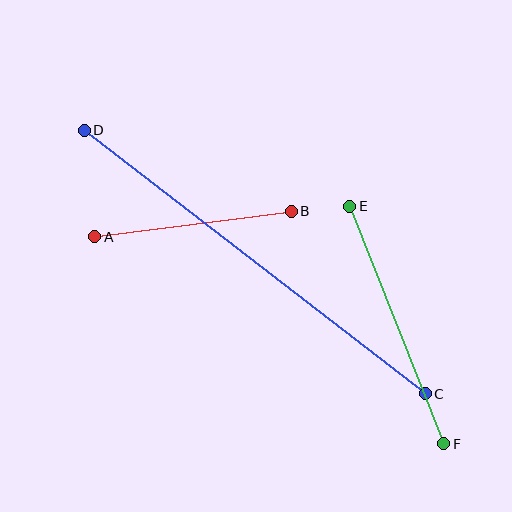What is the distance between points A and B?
The distance is approximately 198 pixels.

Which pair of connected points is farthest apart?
Points C and D are farthest apart.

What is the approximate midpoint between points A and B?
The midpoint is at approximately (193, 224) pixels.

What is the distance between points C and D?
The distance is approximately 431 pixels.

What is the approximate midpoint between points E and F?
The midpoint is at approximately (397, 325) pixels.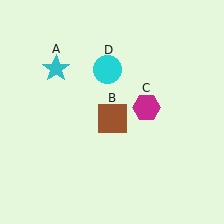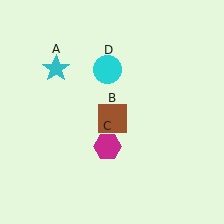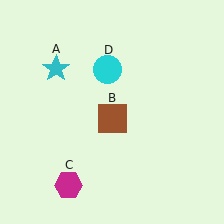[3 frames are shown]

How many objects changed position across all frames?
1 object changed position: magenta hexagon (object C).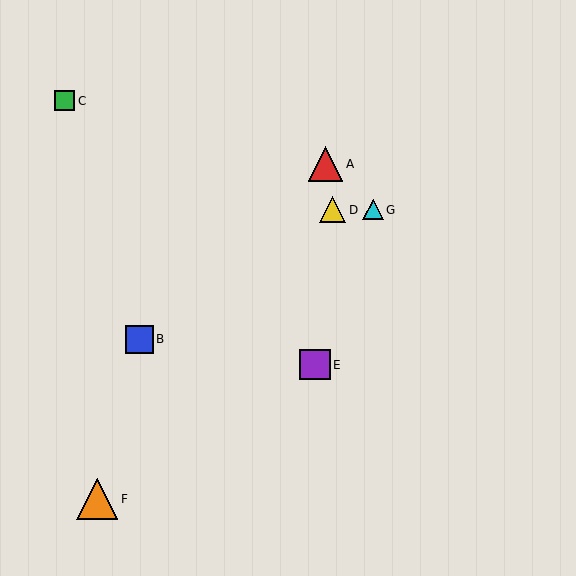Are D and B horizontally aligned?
No, D is at y≈210 and B is at y≈339.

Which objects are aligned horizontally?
Objects D, G are aligned horizontally.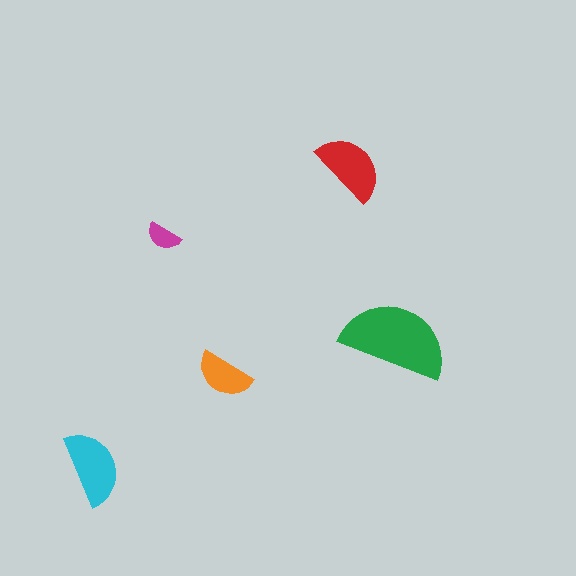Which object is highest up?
The red semicircle is topmost.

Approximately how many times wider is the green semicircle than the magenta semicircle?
About 3 times wider.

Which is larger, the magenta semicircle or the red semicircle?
The red one.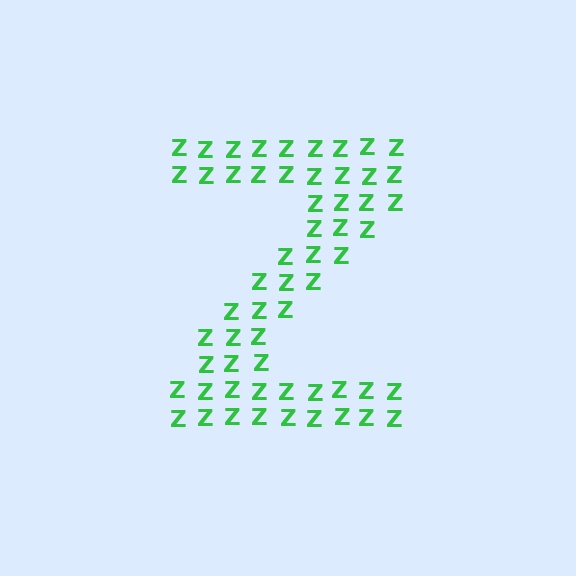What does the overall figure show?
The overall figure shows the letter Z.